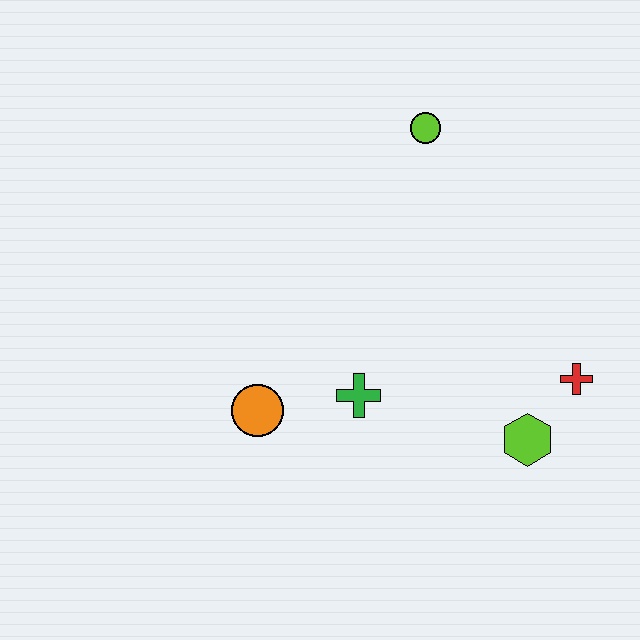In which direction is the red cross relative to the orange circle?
The red cross is to the right of the orange circle.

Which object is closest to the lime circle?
The green cross is closest to the lime circle.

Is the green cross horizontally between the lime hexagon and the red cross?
No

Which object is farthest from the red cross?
The orange circle is farthest from the red cross.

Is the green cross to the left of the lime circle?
Yes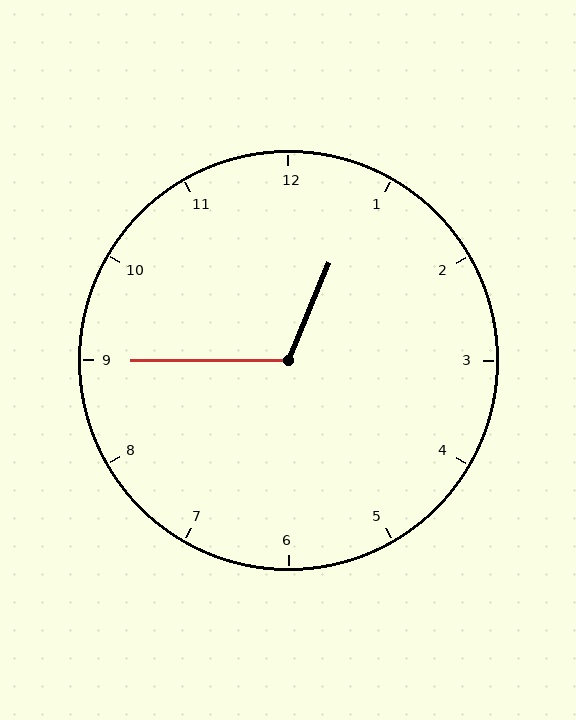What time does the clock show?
12:45.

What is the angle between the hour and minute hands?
Approximately 112 degrees.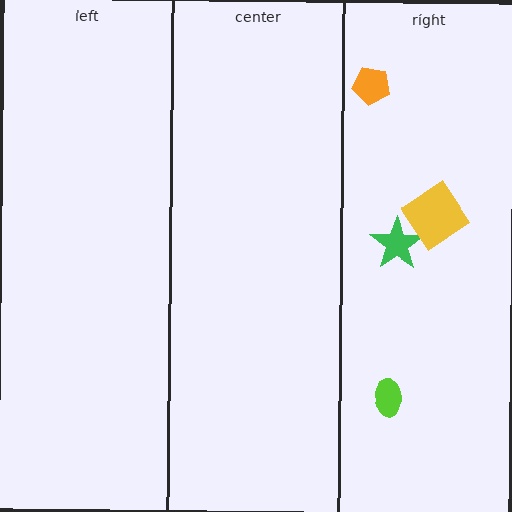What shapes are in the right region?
The green star, the yellow diamond, the lime ellipse, the orange pentagon.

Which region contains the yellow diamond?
The right region.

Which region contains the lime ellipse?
The right region.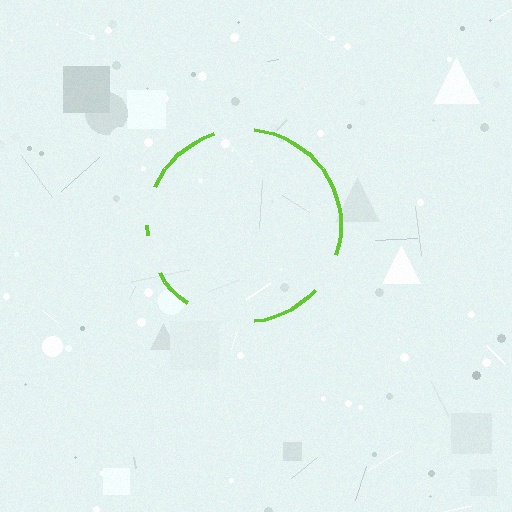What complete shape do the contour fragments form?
The contour fragments form a circle.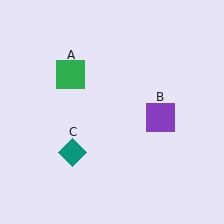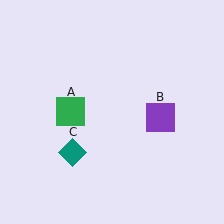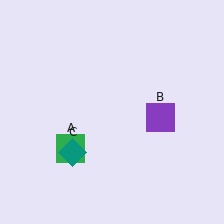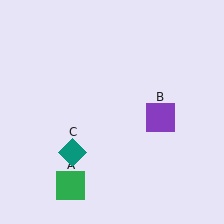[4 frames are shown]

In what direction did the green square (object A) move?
The green square (object A) moved down.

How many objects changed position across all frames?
1 object changed position: green square (object A).